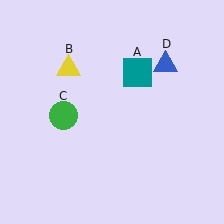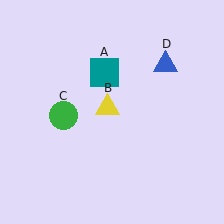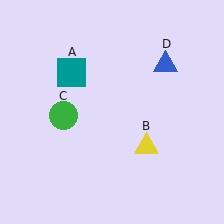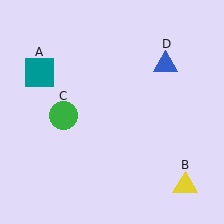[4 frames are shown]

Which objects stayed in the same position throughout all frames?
Green circle (object C) and blue triangle (object D) remained stationary.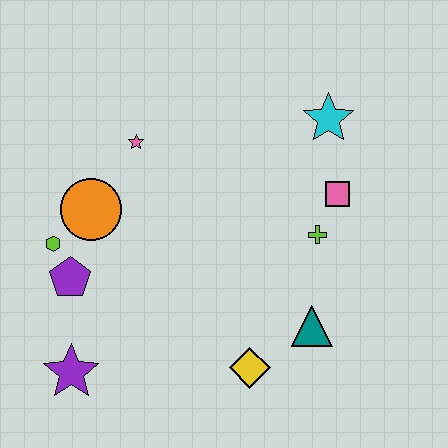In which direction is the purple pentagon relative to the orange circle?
The purple pentagon is below the orange circle.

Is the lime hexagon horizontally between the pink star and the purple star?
No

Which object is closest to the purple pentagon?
The lime hexagon is closest to the purple pentagon.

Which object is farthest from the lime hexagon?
The cyan star is farthest from the lime hexagon.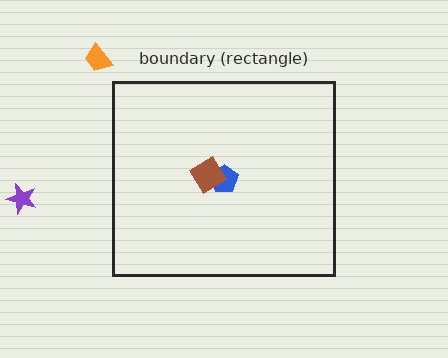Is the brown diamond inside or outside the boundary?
Inside.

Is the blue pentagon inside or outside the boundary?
Inside.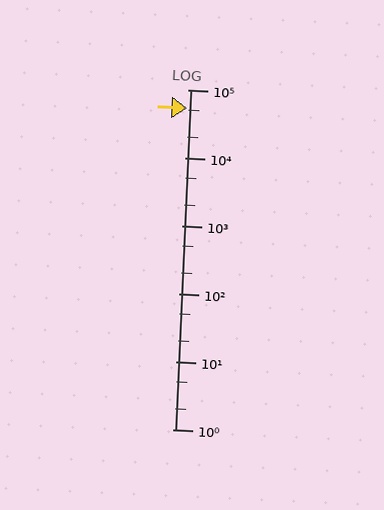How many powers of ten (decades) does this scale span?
The scale spans 5 decades, from 1 to 100000.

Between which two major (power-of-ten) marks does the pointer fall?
The pointer is between 10000 and 100000.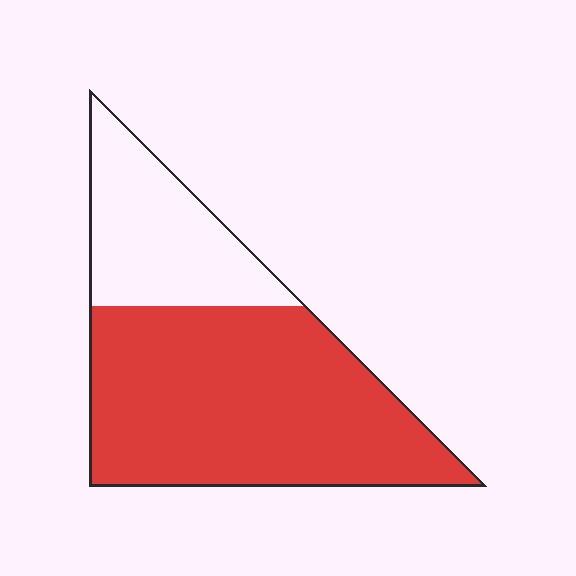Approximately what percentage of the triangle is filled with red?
Approximately 70%.